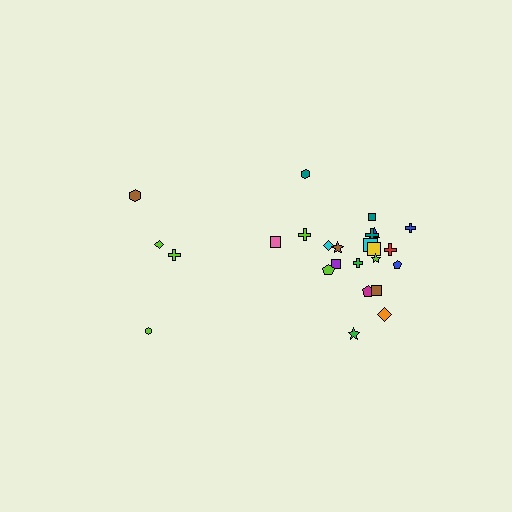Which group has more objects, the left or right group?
The right group.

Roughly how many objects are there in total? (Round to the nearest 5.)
Roughly 25 objects in total.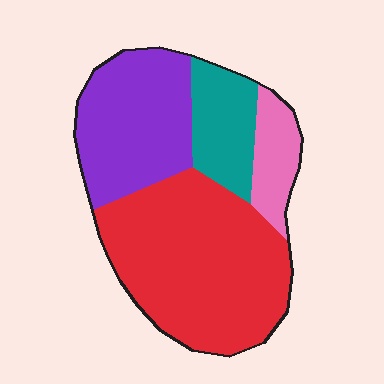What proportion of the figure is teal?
Teal takes up about one eighth (1/8) of the figure.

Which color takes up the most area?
Red, at roughly 50%.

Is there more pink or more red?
Red.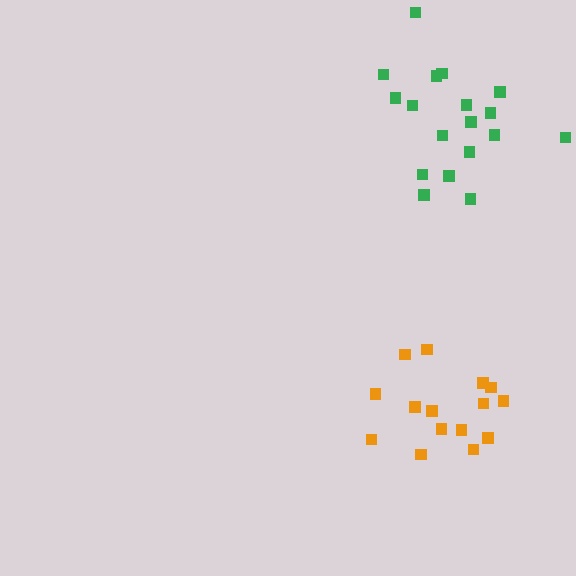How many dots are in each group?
Group 1: 15 dots, Group 2: 18 dots (33 total).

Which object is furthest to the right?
The green cluster is rightmost.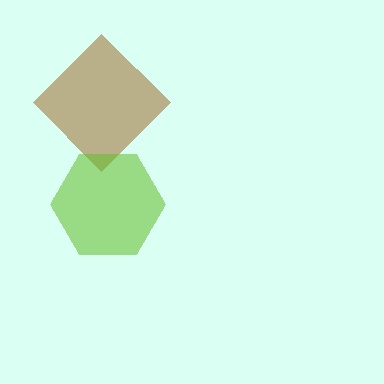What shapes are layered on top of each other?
The layered shapes are: a brown diamond, a lime hexagon.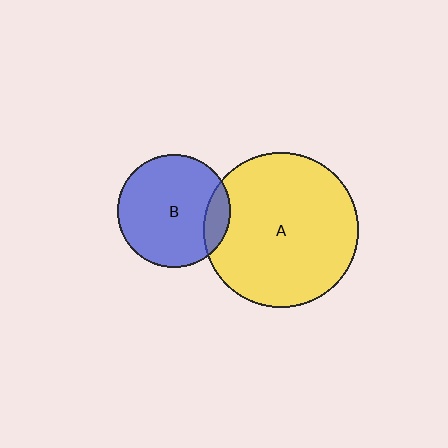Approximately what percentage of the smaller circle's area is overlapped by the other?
Approximately 15%.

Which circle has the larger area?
Circle A (yellow).